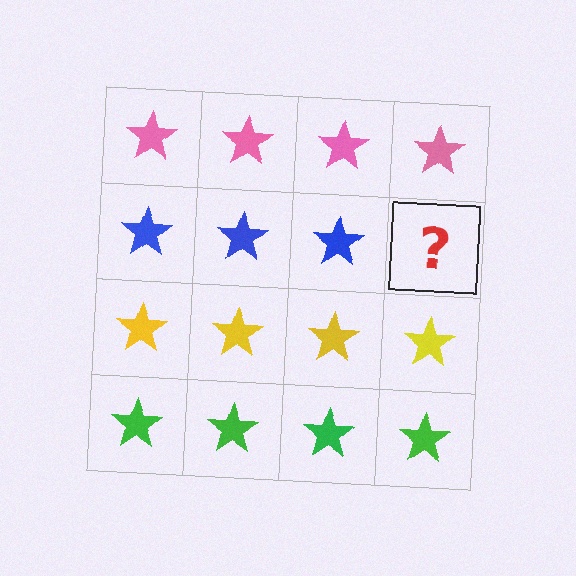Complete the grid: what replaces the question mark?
The question mark should be replaced with a blue star.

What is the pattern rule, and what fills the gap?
The rule is that each row has a consistent color. The gap should be filled with a blue star.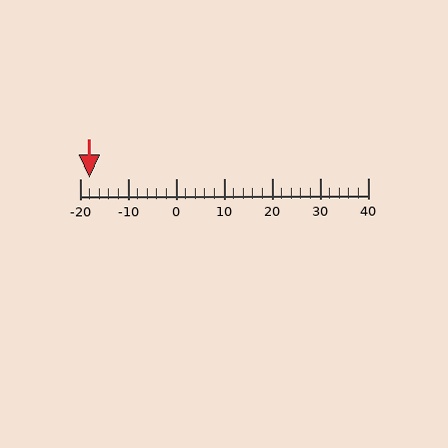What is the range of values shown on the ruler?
The ruler shows values from -20 to 40.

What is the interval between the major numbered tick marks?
The major tick marks are spaced 10 units apart.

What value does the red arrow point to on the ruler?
The red arrow points to approximately -18.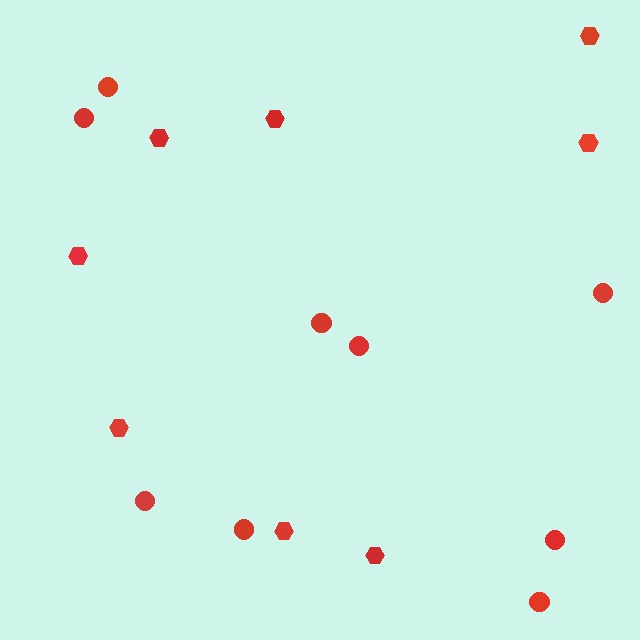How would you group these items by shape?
There are 2 groups: one group of hexagons (8) and one group of circles (9).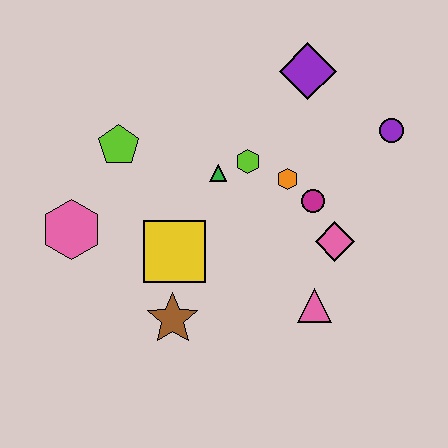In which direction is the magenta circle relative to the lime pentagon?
The magenta circle is to the right of the lime pentagon.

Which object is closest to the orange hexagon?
The magenta circle is closest to the orange hexagon.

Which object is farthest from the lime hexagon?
The pink hexagon is farthest from the lime hexagon.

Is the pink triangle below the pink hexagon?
Yes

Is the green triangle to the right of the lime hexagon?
No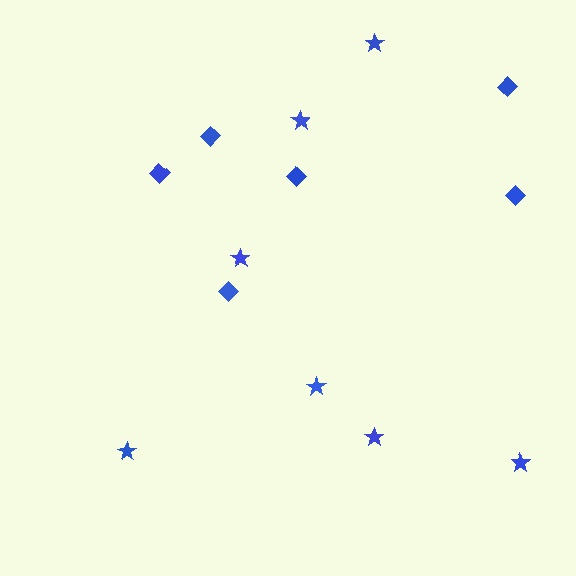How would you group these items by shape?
There are 2 groups: one group of diamonds (6) and one group of stars (7).